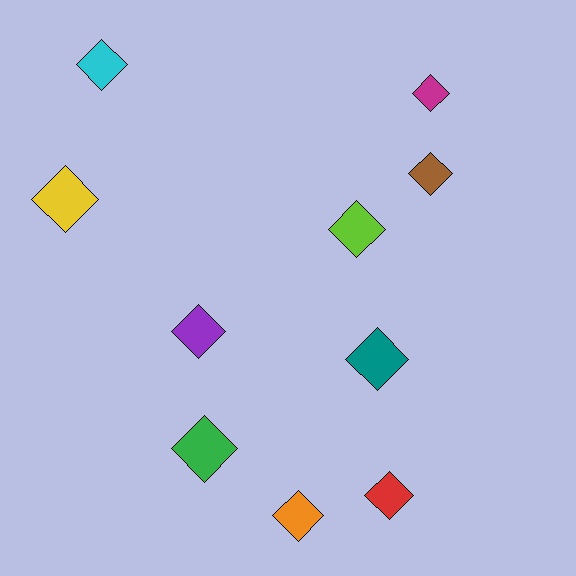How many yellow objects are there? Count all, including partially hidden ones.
There is 1 yellow object.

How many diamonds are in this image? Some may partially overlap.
There are 10 diamonds.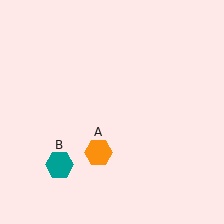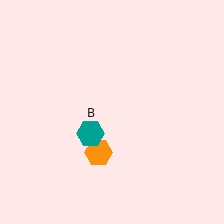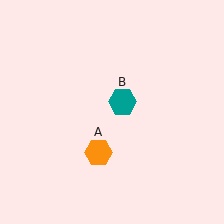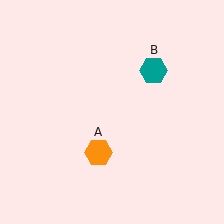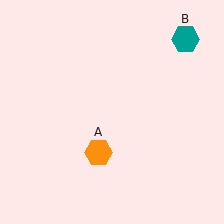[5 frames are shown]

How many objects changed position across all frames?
1 object changed position: teal hexagon (object B).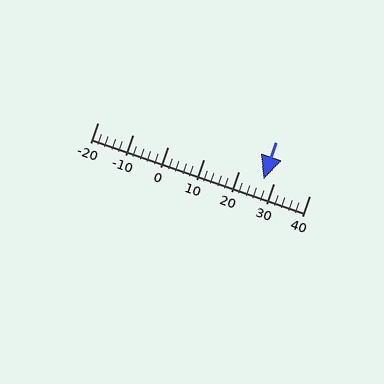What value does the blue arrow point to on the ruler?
The blue arrow points to approximately 27.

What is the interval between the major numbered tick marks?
The major tick marks are spaced 10 units apart.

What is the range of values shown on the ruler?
The ruler shows values from -20 to 40.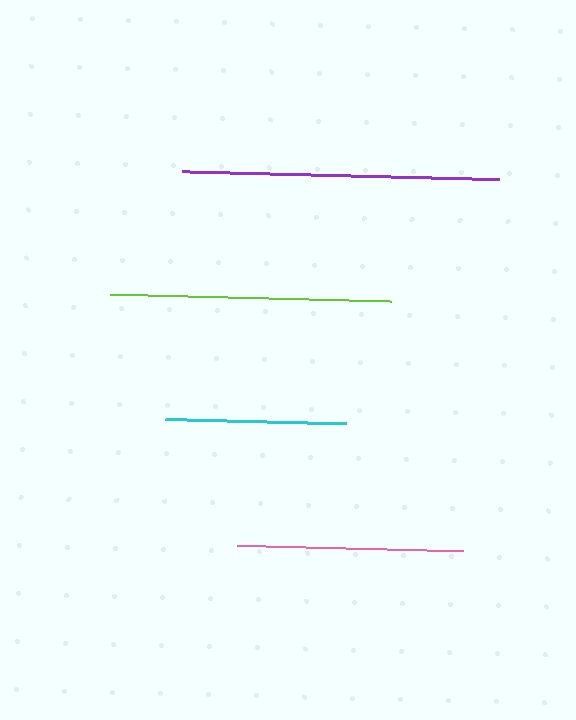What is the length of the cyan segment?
The cyan segment is approximately 182 pixels long.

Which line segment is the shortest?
The cyan line is the shortest at approximately 182 pixels.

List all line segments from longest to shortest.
From longest to shortest: purple, lime, pink, cyan.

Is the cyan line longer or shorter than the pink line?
The pink line is longer than the cyan line.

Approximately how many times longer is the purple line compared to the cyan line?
The purple line is approximately 1.7 times the length of the cyan line.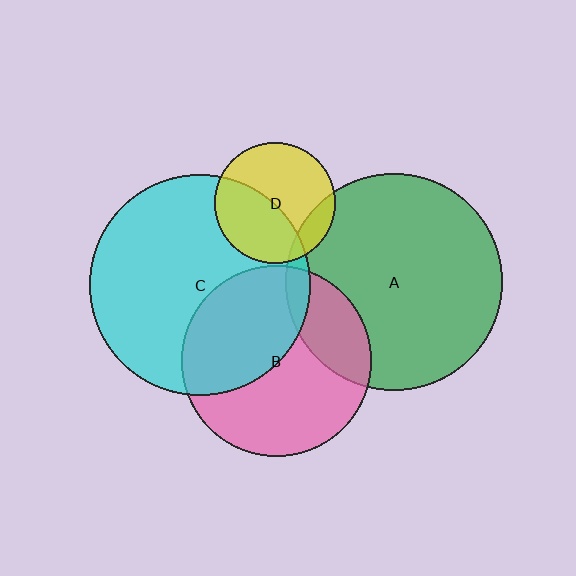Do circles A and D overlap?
Yes.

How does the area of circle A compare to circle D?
Approximately 3.2 times.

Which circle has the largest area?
Circle C (cyan).